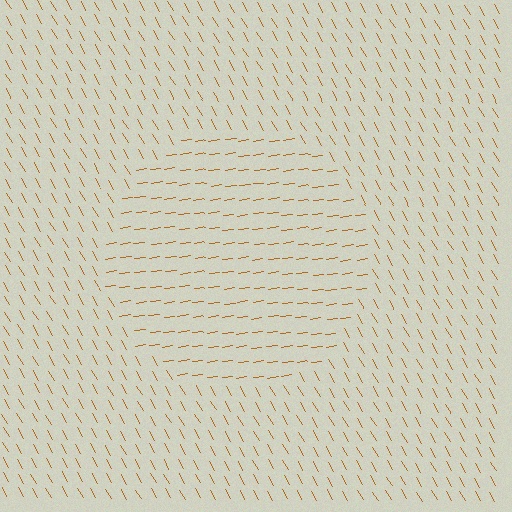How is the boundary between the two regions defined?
The boundary is defined purely by a change in line orientation (approximately 67 degrees difference). All lines are the same color and thickness.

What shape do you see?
I see a circle.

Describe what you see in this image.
The image is filled with small brown line segments. A circle region in the image has lines oriented differently from the surrounding lines, creating a visible texture boundary.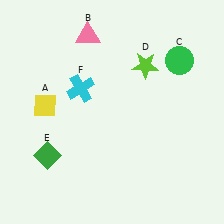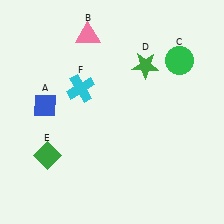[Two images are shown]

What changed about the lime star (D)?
In Image 1, D is lime. In Image 2, it changed to green.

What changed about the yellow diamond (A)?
In Image 1, A is yellow. In Image 2, it changed to blue.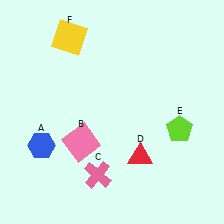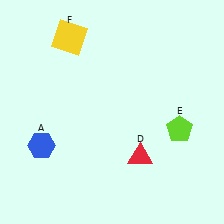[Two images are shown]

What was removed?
The pink cross (C), the pink square (B) were removed in Image 2.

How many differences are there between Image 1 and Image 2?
There are 2 differences between the two images.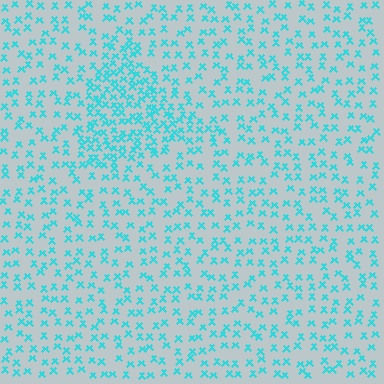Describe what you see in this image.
The image contains small cyan elements arranged at two different densities. A triangle-shaped region is visible where the elements are more densely packed than the surrounding area.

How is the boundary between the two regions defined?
The boundary is defined by a change in element density (approximately 2.1x ratio). All elements are the same color, size, and shape.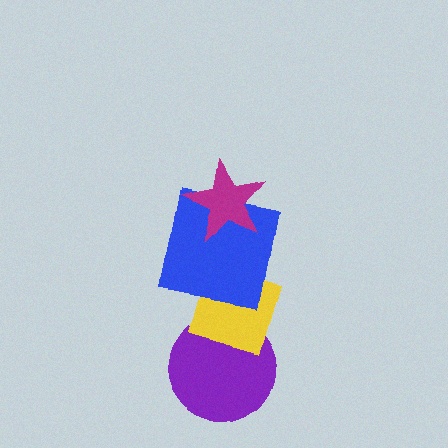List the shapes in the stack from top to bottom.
From top to bottom: the magenta star, the blue square, the yellow diamond, the purple circle.